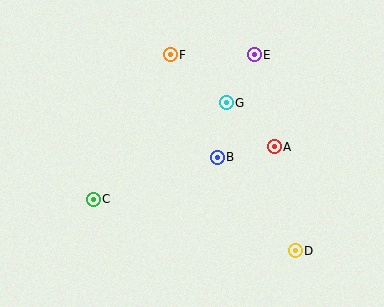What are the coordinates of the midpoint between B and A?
The midpoint between B and A is at (246, 152).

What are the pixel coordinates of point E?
Point E is at (254, 55).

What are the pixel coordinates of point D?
Point D is at (295, 251).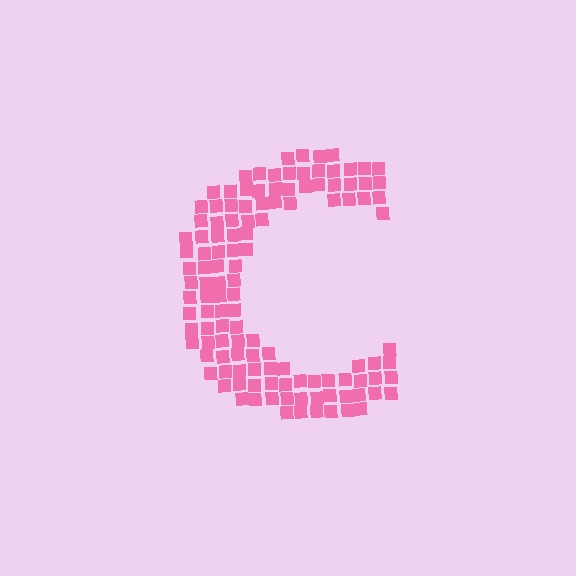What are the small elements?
The small elements are squares.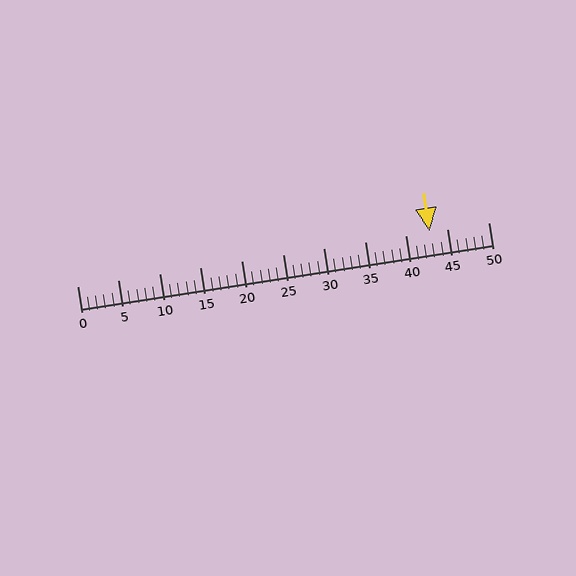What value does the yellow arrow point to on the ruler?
The yellow arrow points to approximately 43.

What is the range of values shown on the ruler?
The ruler shows values from 0 to 50.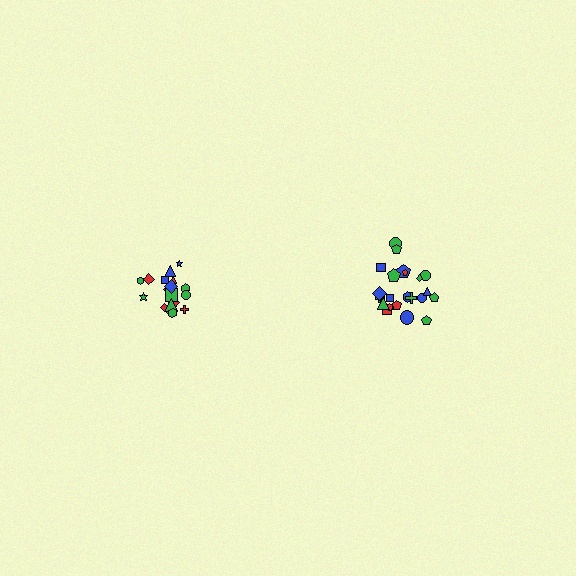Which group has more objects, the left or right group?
The right group.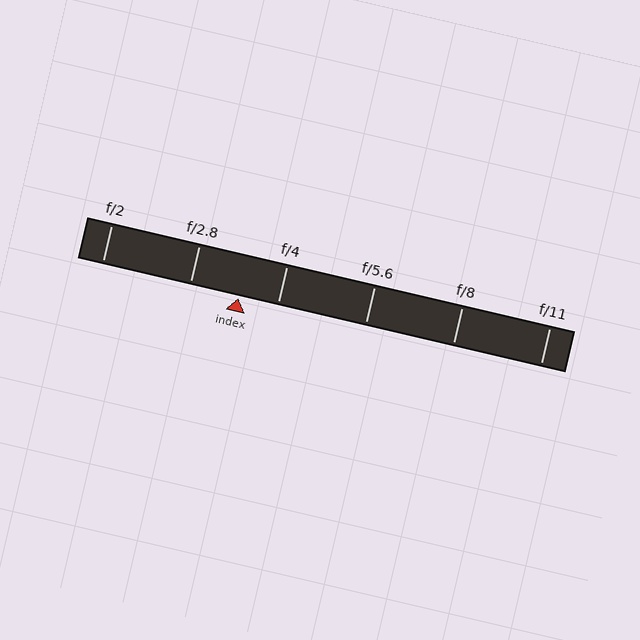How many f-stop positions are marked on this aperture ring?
There are 6 f-stop positions marked.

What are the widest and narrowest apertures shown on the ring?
The widest aperture shown is f/2 and the narrowest is f/11.